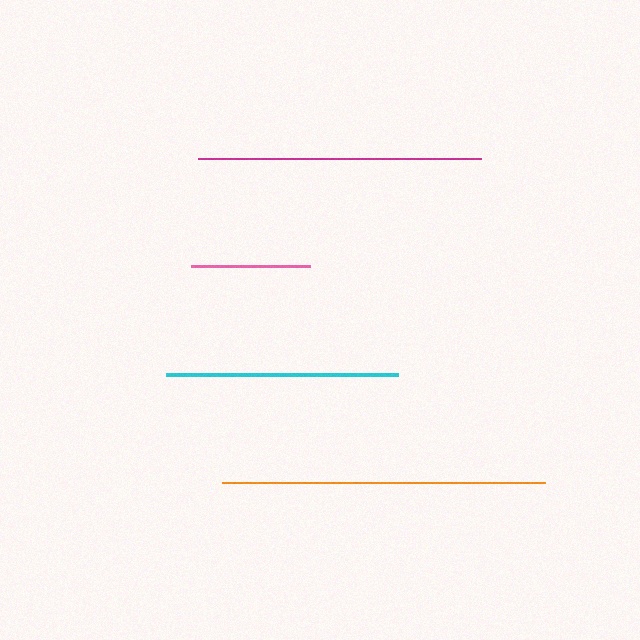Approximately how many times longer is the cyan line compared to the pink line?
The cyan line is approximately 2.0 times the length of the pink line.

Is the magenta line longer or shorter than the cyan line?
The magenta line is longer than the cyan line.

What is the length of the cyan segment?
The cyan segment is approximately 232 pixels long.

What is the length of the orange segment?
The orange segment is approximately 323 pixels long.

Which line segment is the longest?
The orange line is the longest at approximately 323 pixels.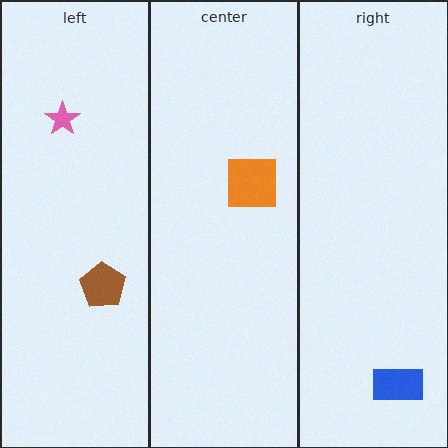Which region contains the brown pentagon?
The left region.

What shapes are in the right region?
The blue rectangle.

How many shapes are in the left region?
2.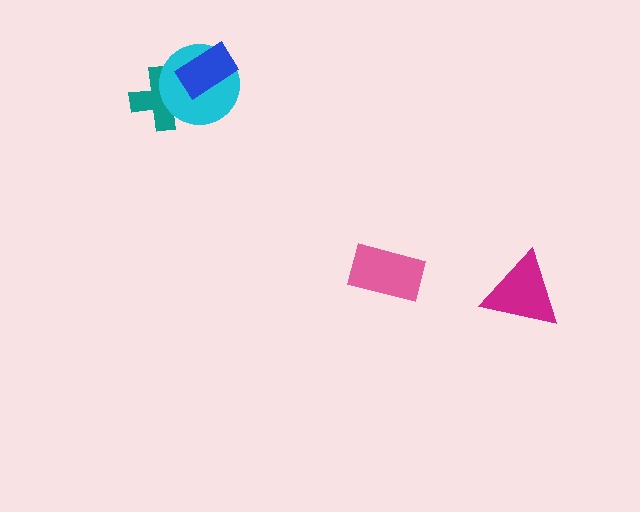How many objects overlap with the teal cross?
2 objects overlap with the teal cross.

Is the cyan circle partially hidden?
Yes, it is partially covered by another shape.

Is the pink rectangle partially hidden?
No, no other shape covers it.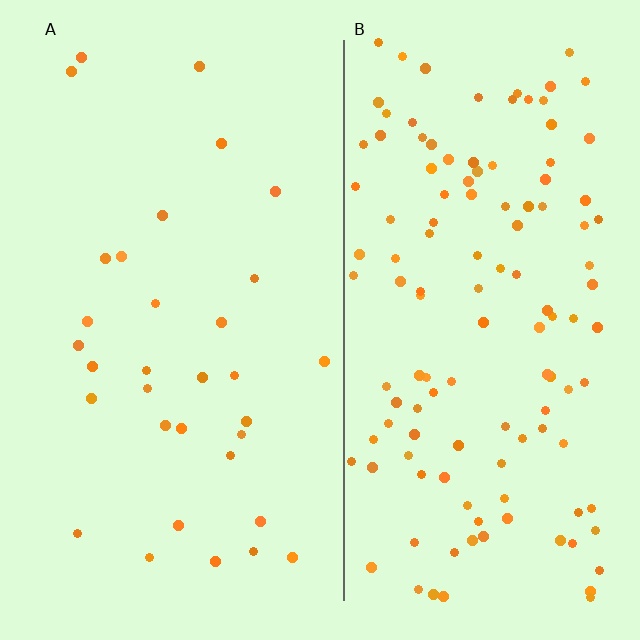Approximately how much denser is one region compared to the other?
Approximately 3.9× — region B over region A.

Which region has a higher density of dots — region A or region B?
B (the right).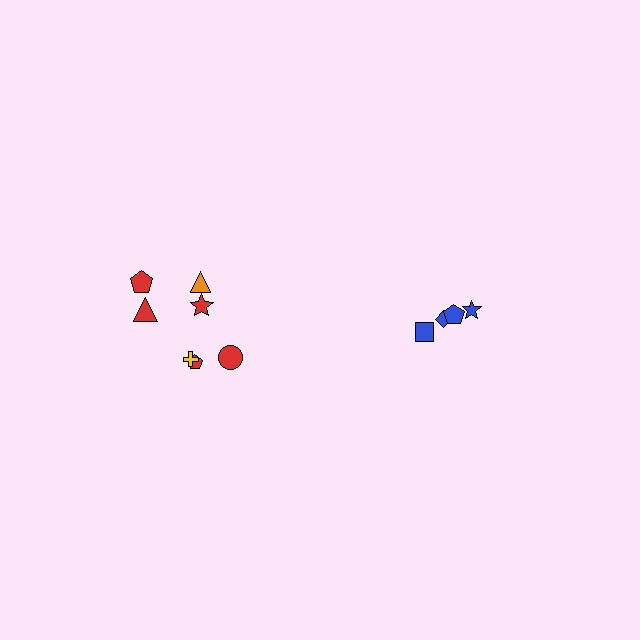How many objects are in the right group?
There are 4 objects.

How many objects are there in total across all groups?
There are 11 objects.